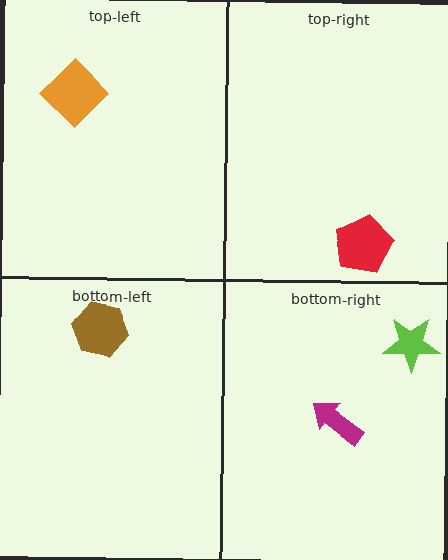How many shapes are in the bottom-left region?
1.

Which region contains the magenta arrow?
The bottom-right region.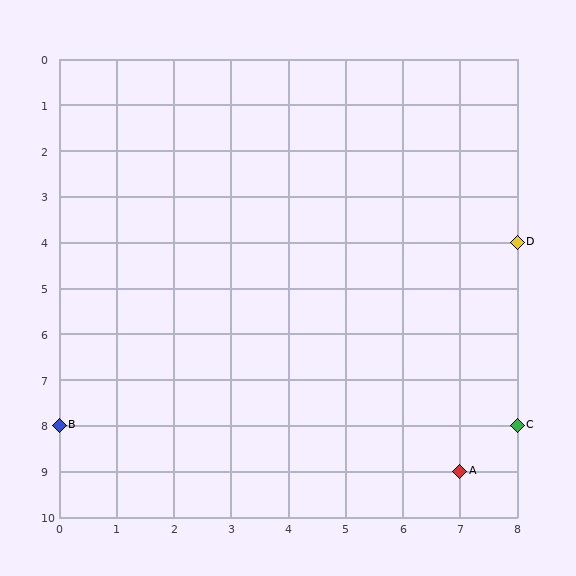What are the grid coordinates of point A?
Point A is at grid coordinates (7, 9).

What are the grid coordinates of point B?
Point B is at grid coordinates (0, 8).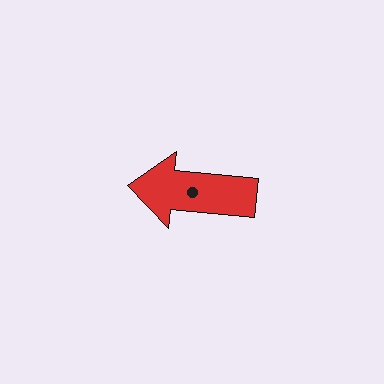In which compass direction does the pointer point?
West.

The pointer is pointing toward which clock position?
Roughly 9 o'clock.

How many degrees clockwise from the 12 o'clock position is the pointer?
Approximately 276 degrees.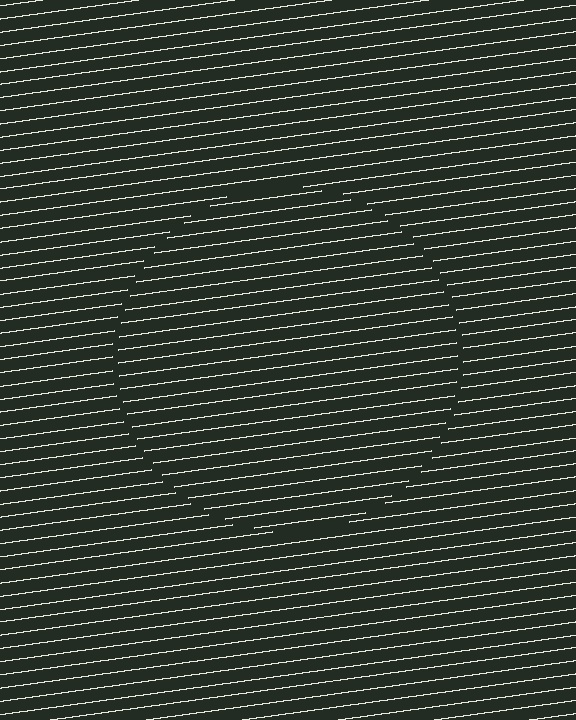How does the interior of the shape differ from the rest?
The interior of the shape contains the same grating, shifted by half a period — the contour is defined by the phase discontinuity where line-ends from the inner and outer gratings abut.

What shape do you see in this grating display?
An illusory circle. The interior of the shape contains the same grating, shifted by half a period — the contour is defined by the phase discontinuity where line-ends from the inner and outer gratings abut.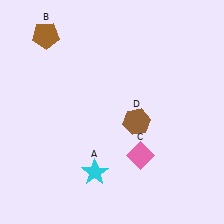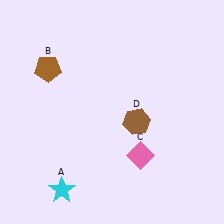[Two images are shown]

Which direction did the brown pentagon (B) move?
The brown pentagon (B) moved down.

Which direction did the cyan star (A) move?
The cyan star (A) moved left.